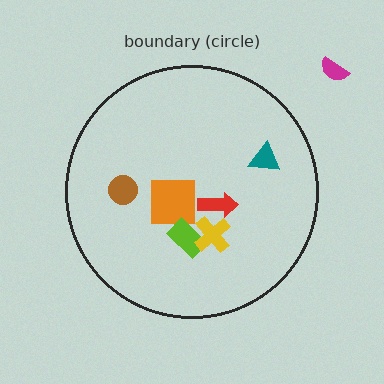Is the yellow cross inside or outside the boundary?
Inside.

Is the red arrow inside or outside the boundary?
Inside.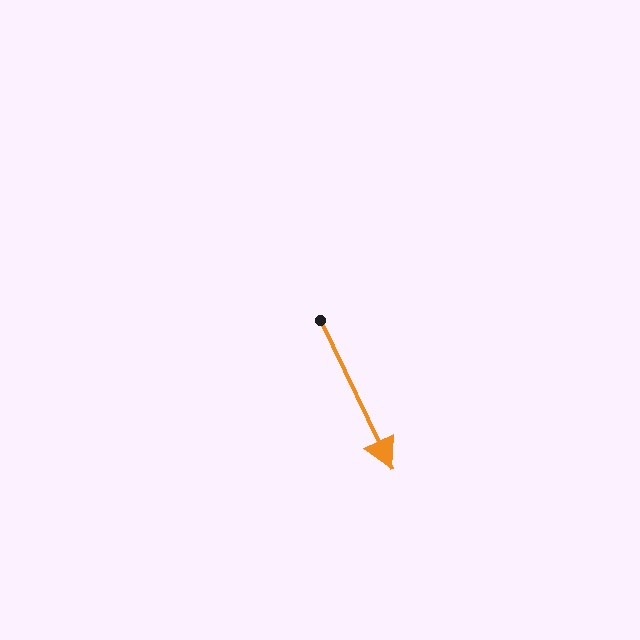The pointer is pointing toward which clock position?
Roughly 5 o'clock.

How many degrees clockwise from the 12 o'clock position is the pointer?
Approximately 154 degrees.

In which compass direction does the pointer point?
Southeast.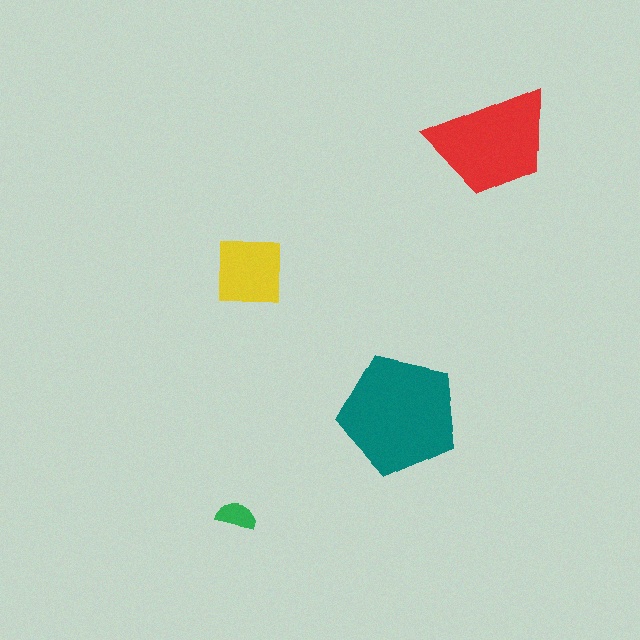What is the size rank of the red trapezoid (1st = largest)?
2nd.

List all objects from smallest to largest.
The green semicircle, the yellow square, the red trapezoid, the teal pentagon.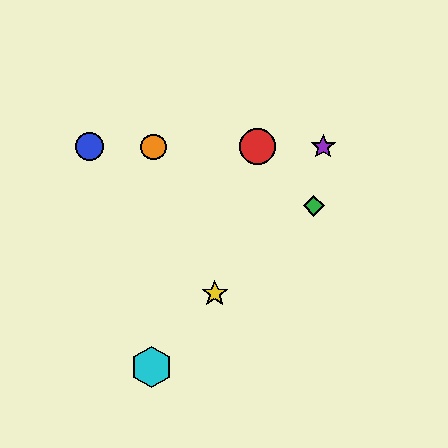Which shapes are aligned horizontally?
The red circle, the blue circle, the purple star, the orange circle are aligned horizontally.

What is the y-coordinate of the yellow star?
The yellow star is at y≈294.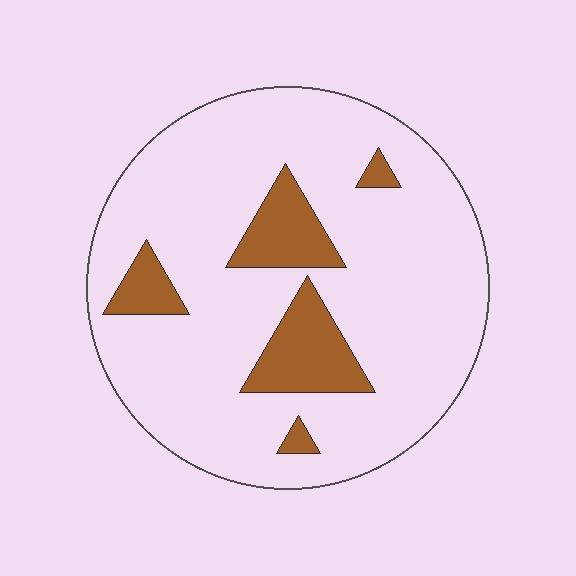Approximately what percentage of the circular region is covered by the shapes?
Approximately 15%.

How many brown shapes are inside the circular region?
5.